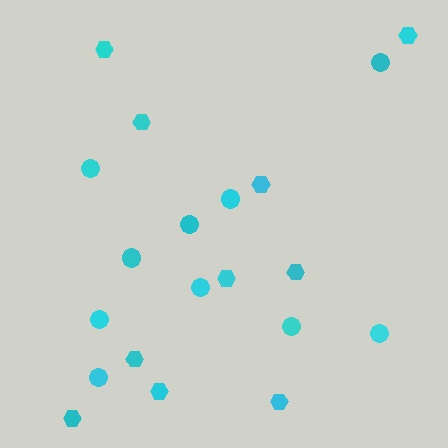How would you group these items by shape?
There are 2 groups: one group of circles (10) and one group of hexagons (10).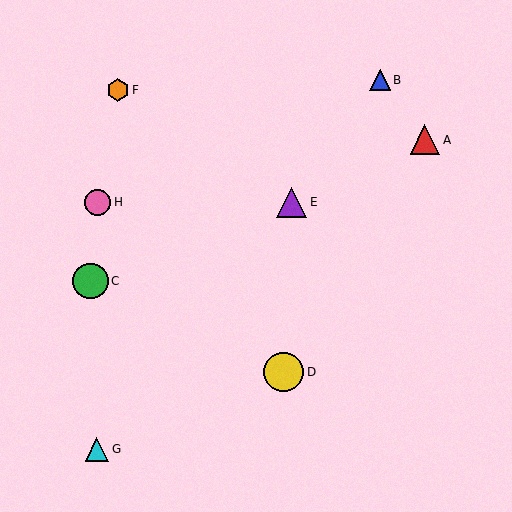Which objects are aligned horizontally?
Objects E, H are aligned horizontally.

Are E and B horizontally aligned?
No, E is at y≈202 and B is at y≈80.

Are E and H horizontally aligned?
Yes, both are at y≈202.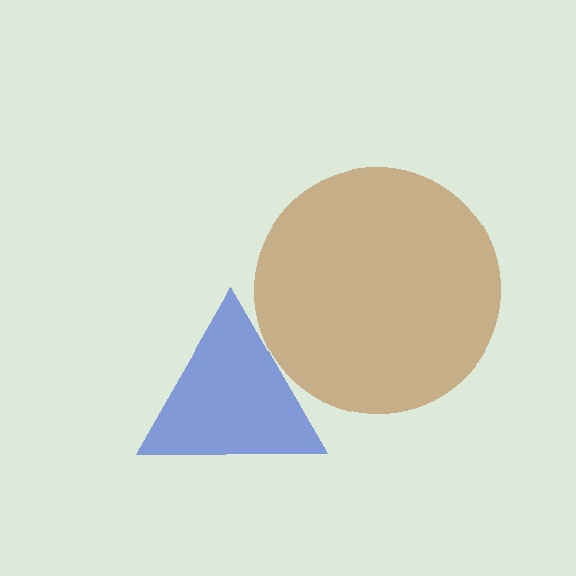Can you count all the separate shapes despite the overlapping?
Yes, there are 2 separate shapes.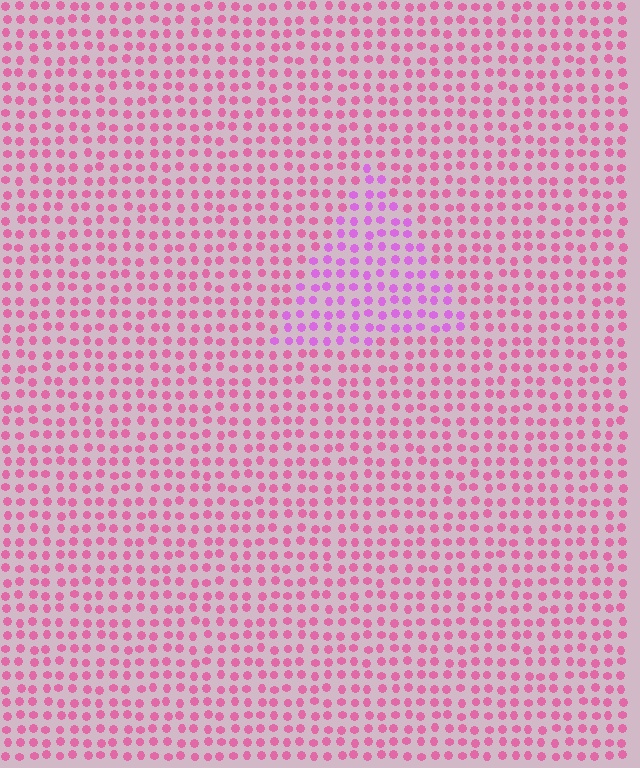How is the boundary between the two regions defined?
The boundary is defined purely by a slight shift in hue (about 34 degrees). Spacing, size, and orientation are identical on both sides.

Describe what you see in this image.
The image is filled with small pink elements in a uniform arrangement. A triangle-shaped region is visible where the elements are tinted to a slightly different hue, forming a subtle color boundary.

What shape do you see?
I see a triangle.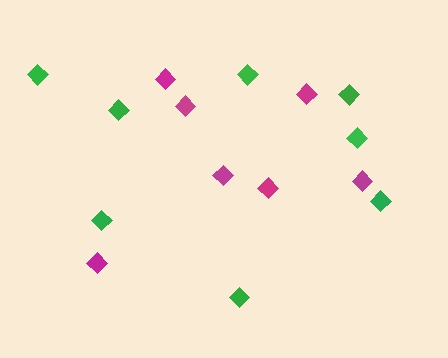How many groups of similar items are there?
There are 2 groups: one group of green diamonds (8) and one group of magenta diamonds (7).